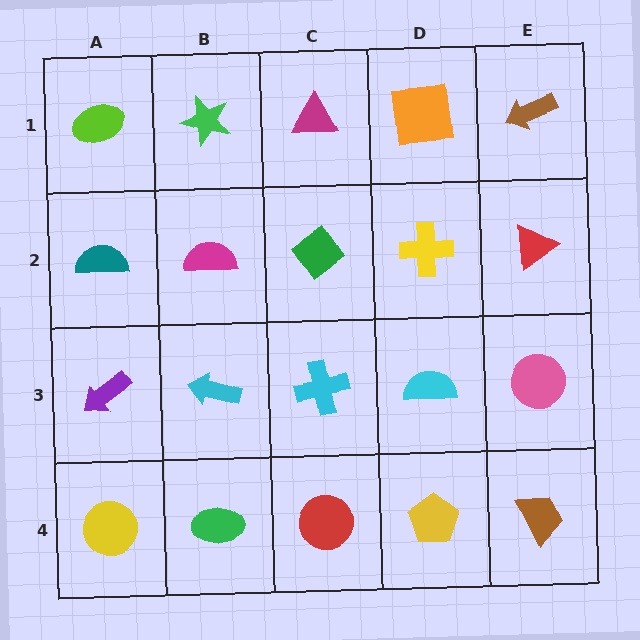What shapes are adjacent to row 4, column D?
A cyan semicircle (row 3, column D), a red circle (row 4, column C), a brown trapezoid (row 4, column E).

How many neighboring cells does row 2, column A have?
3.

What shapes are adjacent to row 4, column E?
A pink circle (row 3, column E), a yellow pentagon (row 4, column D).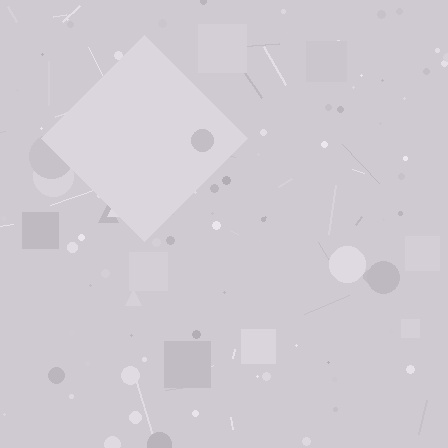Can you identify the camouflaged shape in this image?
The camouflaged shape is a diamond.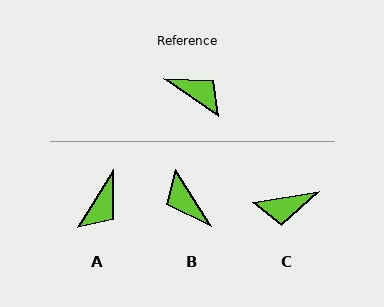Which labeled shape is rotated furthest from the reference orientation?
B, about 157 degrees away.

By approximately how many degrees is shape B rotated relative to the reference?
Approximately 157 degrees counter-clockwise.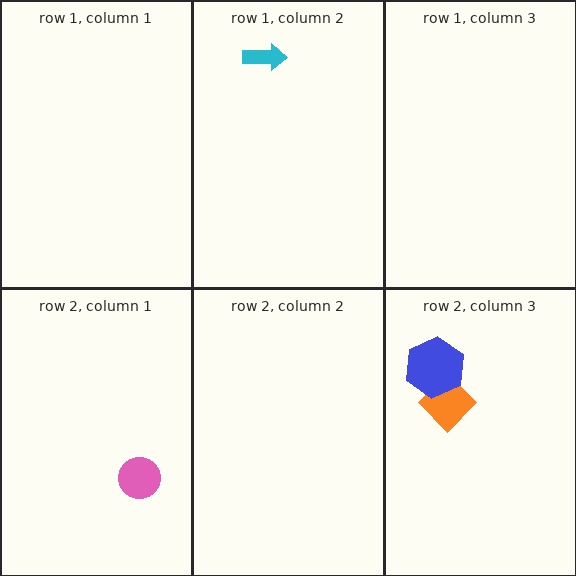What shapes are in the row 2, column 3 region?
The orange diamond, the blue hexagon.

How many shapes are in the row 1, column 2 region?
1.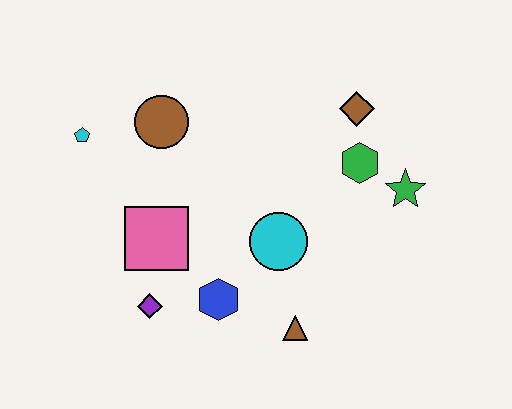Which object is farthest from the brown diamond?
The purple diamond is farthest from the brown diamond.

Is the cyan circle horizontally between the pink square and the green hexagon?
Yes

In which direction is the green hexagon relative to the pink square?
The green hexagon is to the right of the pink square.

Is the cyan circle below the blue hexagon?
No